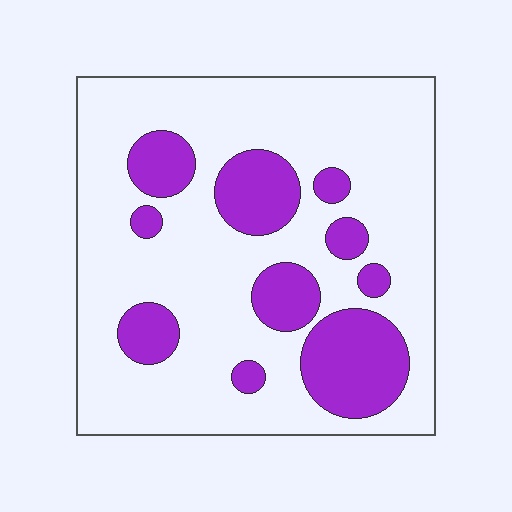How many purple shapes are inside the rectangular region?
10.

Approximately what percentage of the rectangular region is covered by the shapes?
Approximately 25%.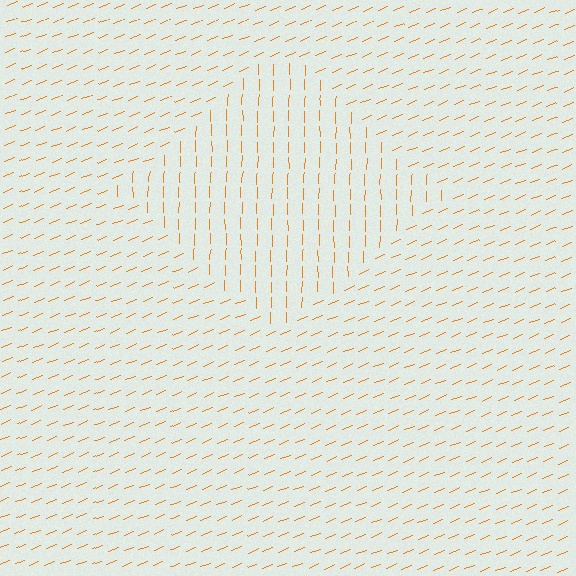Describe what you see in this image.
The image is filled with small orange line segments. A diamond region in the image has lines oriented differently from the surrounding lines, creating a visible texture boundary.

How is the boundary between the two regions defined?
The boundary is defined purely by a change in line orientation (approximately 68 degrees difference). All lines are the same color and thickness.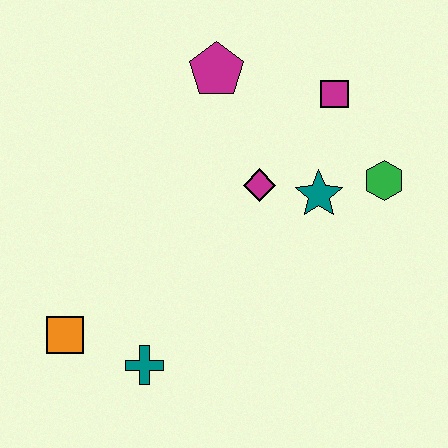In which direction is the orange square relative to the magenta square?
The orange square is to the left of the magenta square.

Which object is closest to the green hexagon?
The teal star is closest to the green hexagon.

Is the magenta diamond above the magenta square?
No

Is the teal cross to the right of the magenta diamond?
No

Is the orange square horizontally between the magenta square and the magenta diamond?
No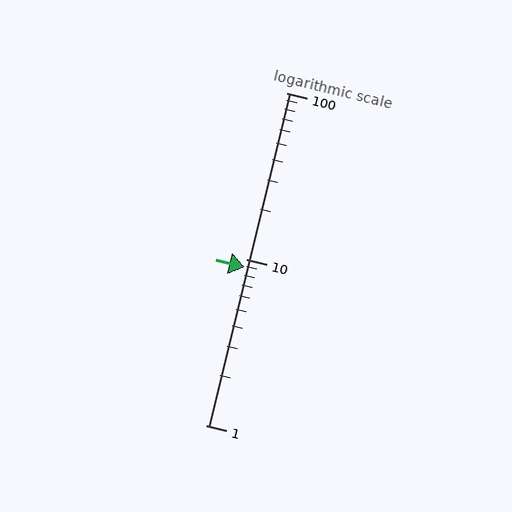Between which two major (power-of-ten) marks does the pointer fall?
The pointer is between 1 and 10.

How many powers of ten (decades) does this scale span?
The scale spans 2 decades, from 1 to 100.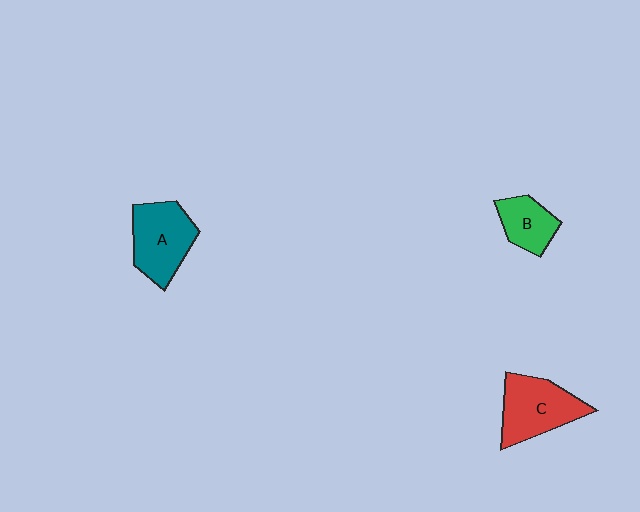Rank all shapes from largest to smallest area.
From largest to smallest: C (red), A (teal), B (green).